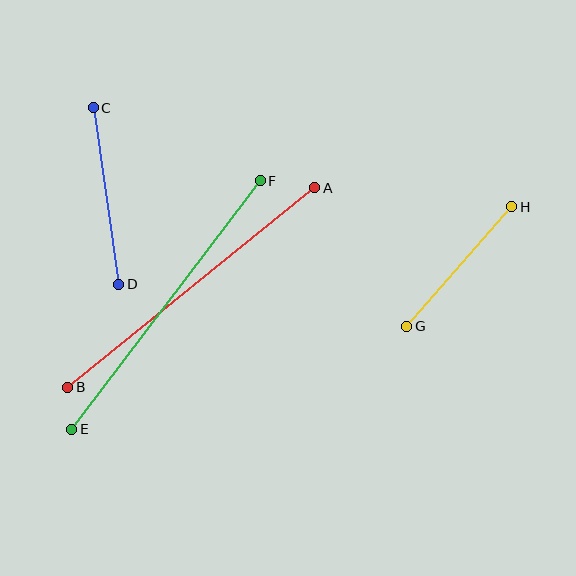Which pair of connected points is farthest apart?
Points A and B are farthest apart.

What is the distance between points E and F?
The distance is approximately 312 pixels.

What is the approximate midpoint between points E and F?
The midpoint is at approximately (166, 305) pixels.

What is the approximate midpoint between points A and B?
The midpoint is at approximately (191, 288) pixels.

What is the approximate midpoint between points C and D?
The midpoint is at approximately (106, 196) pixels.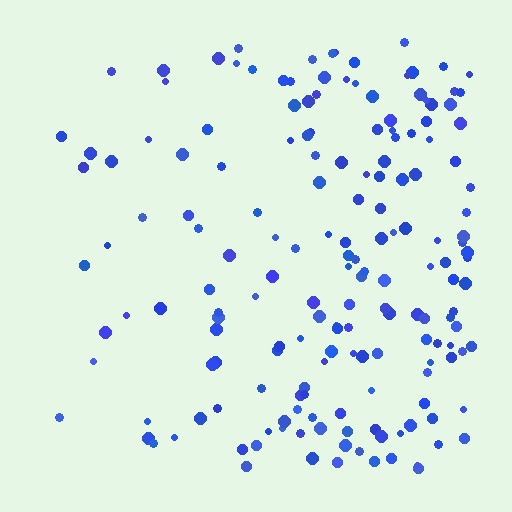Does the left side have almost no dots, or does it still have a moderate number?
Still a moderate number, just noticeably fewer than the right.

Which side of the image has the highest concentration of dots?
The right.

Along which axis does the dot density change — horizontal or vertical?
Horizontal.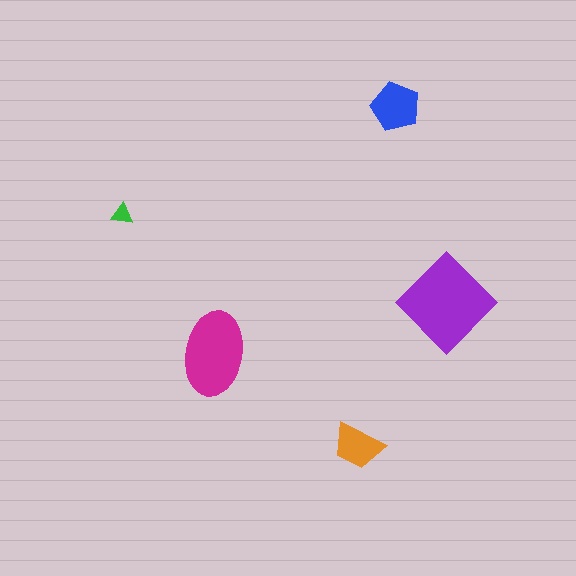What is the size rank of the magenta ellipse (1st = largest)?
2nd.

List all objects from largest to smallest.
The purple diamond, the magenta ellipse, the blue pentagon, the orange trapezoid, the green triangle.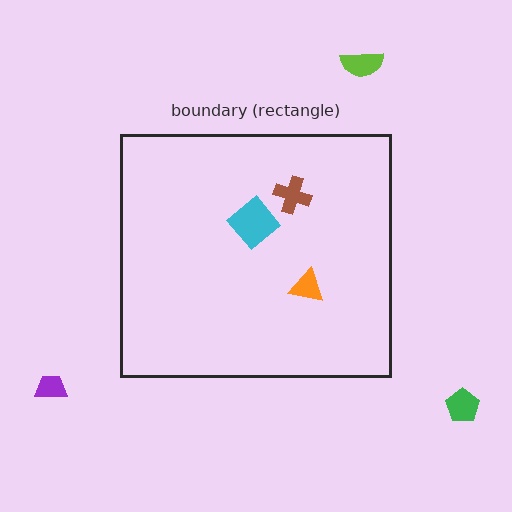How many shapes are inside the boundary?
3 inside, 3 outside.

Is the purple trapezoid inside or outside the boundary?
Outside.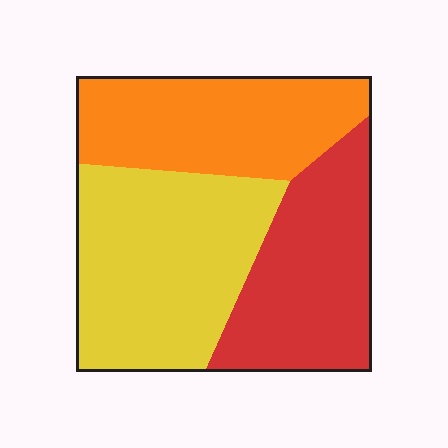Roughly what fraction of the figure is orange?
Orange takes up about one third (1/3) of the figure.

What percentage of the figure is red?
Red covers 30% of the figure.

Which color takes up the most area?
Yellow, at roughly 40%.